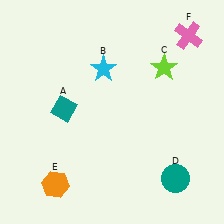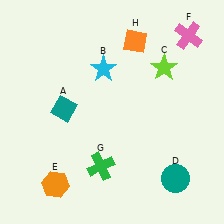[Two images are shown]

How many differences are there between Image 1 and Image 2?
There are 2 differences between the two images.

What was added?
A green cross (G), an orange diamond (H) were added in Image 2.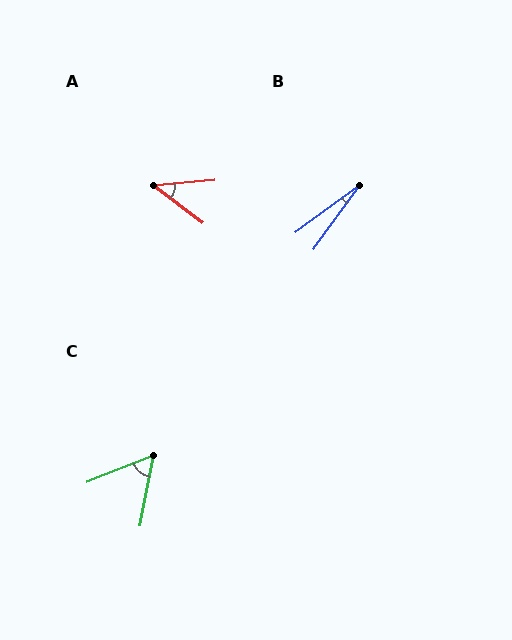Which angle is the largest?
C, at approximately 58 degrees.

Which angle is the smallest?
B, at approximately 18 degrees.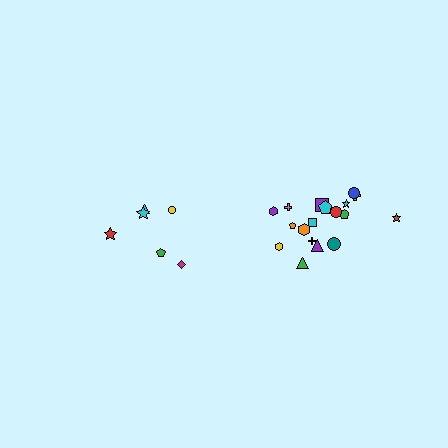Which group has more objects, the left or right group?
The right group.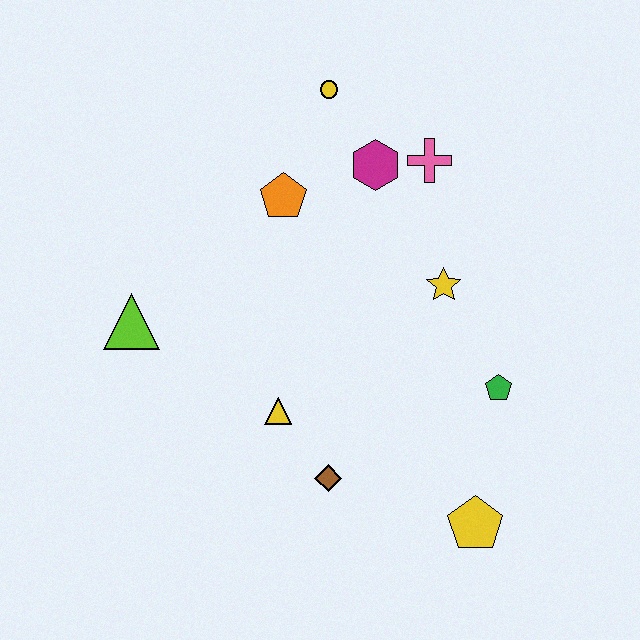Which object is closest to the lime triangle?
The yellow triangle is closest to the lime triangle.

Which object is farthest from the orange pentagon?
The yellow pentagon is farthest from the orange pentagon.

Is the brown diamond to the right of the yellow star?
No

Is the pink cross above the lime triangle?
Yes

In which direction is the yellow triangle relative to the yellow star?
The yellow triangle is to the left of the yellow star.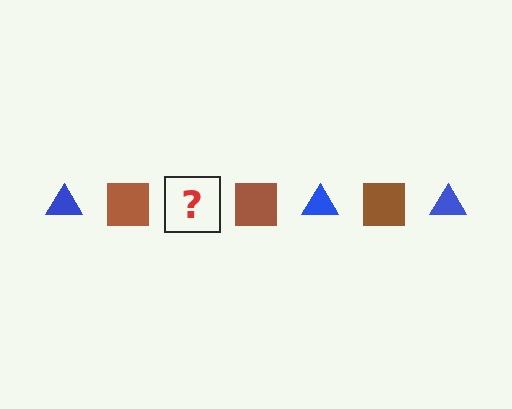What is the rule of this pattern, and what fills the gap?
The rule is that the pattern alternates between blue triangle and brown square. The gap should be filled with a blue triangle.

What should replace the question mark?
The question mark should be replaced with a blue triangle.